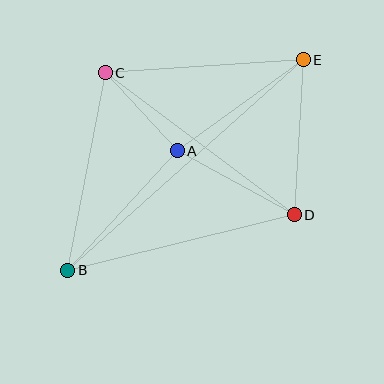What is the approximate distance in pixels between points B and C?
The distance between B and C is approximately 201 pixels.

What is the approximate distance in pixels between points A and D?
The distance between A and D is approximately 134 pixels.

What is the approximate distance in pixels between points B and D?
The distance between B and D is approximately 233 pixels.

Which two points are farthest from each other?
Points B and E are farthest from each other.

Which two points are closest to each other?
Points A and C are closest to each other.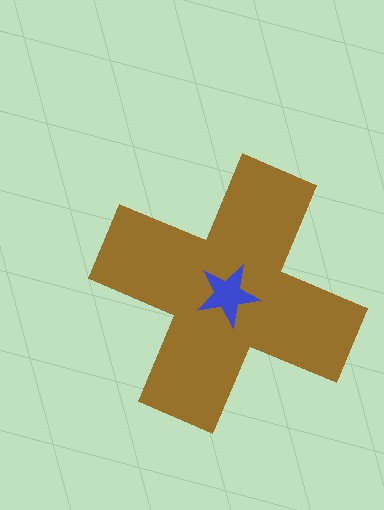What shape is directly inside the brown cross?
The blue star.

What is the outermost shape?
The brown cross.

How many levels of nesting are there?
2.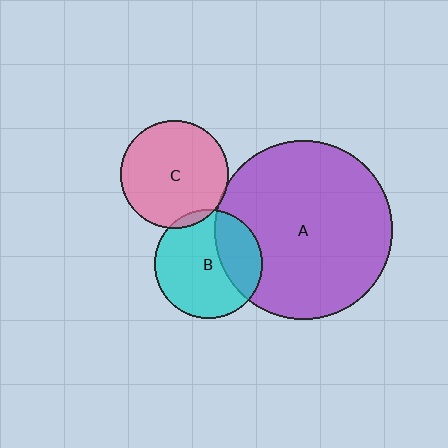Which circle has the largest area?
Circle A (purple).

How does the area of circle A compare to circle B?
Approximately 2.7 times.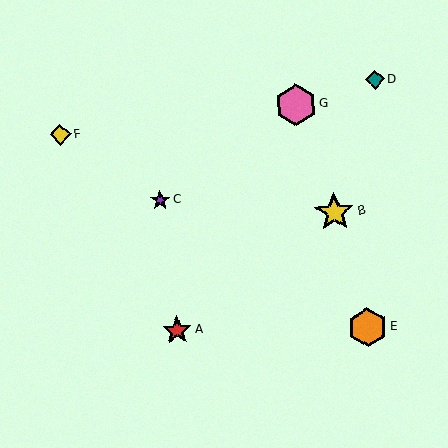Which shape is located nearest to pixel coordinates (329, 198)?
The yellow star (labeled B) at (335, 212) is nearest to that location.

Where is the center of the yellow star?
The center of the yellow star is at (335, 212).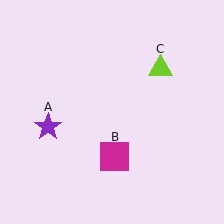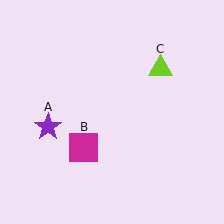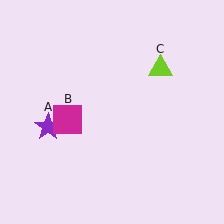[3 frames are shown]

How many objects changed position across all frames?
1 object changed position: magenta square (object B).